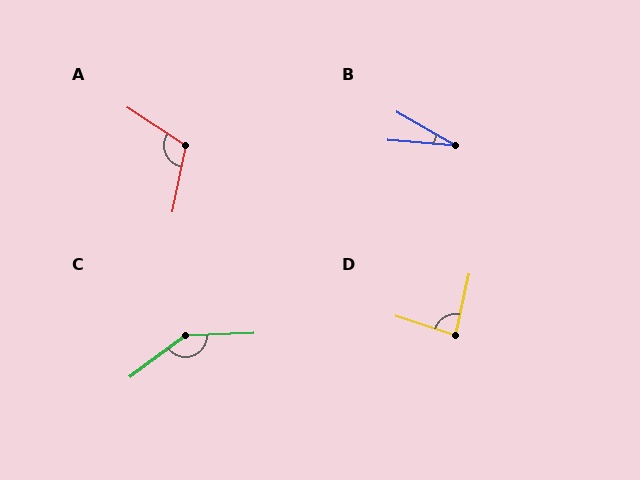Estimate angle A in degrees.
Approximately 111 degrees.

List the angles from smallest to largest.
B (25°), D (85°), A (111°), C (146°).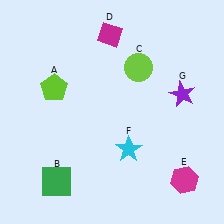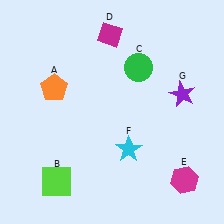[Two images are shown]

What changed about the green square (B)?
In Image 1, B is green. In Image 2, it changed to lime.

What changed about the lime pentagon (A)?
In Image 1, A is lime. In Image 2, it changed to orange.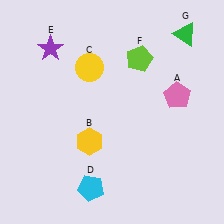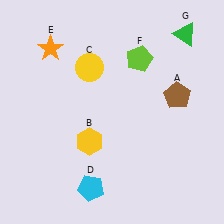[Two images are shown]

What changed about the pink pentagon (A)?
In Image 1, A is pink. In Image 2, it changed to brown.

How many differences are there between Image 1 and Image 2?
There are 2 differences between the two images.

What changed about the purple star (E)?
In Image 1, E is purple. In Image 2, it changed to orange.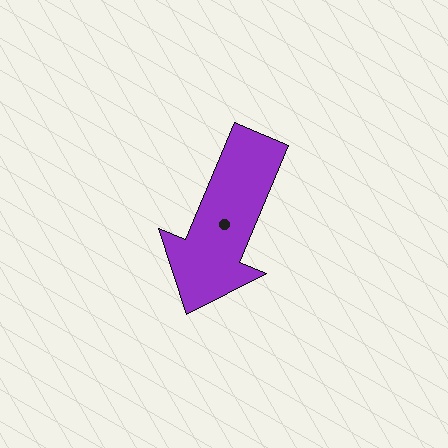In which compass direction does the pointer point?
Southwest.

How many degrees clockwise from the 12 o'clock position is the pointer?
Approximately 203 degrees.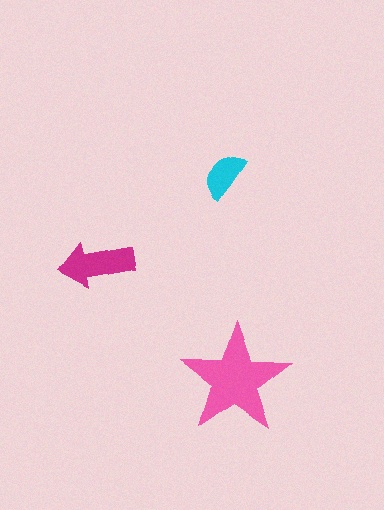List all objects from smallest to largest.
The cyan semicircle, the magenta arrow, the pink star.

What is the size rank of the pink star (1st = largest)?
1st.